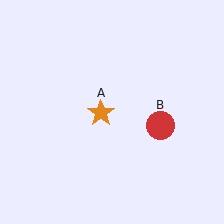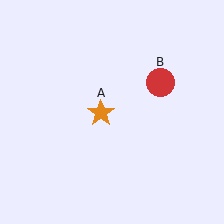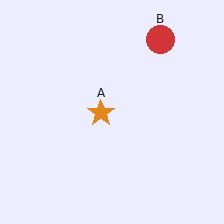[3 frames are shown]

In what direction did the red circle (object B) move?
The red circle (object B) moved up.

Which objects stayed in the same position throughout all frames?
Orange star (object A) remained stationary.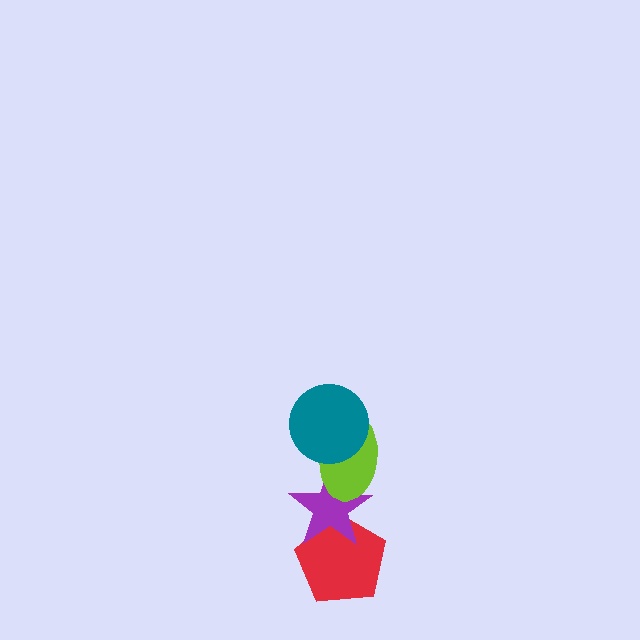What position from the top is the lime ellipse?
The lime ellipse is 2nd from the top.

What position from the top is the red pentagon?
The red pentagon is 4th from the top.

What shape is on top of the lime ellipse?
The teal circle is on top of the lime ellipse.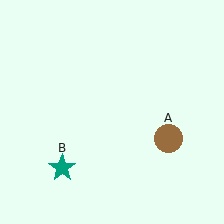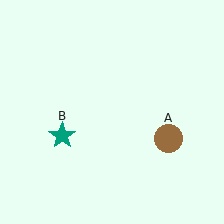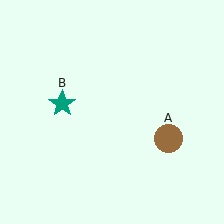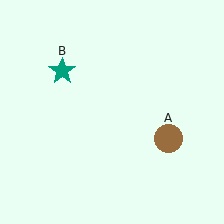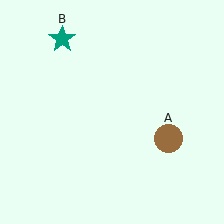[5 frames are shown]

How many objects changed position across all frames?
1 object changed position: teal star (object B).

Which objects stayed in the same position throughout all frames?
Brown circle (object A) remained stationary.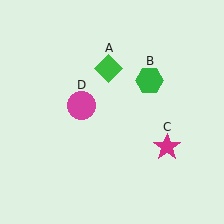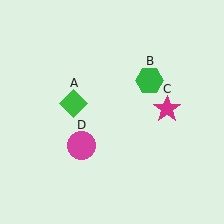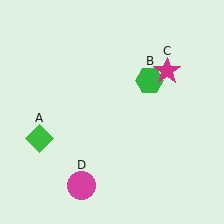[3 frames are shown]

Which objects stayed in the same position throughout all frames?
Green hexagon (object B) remained stationary.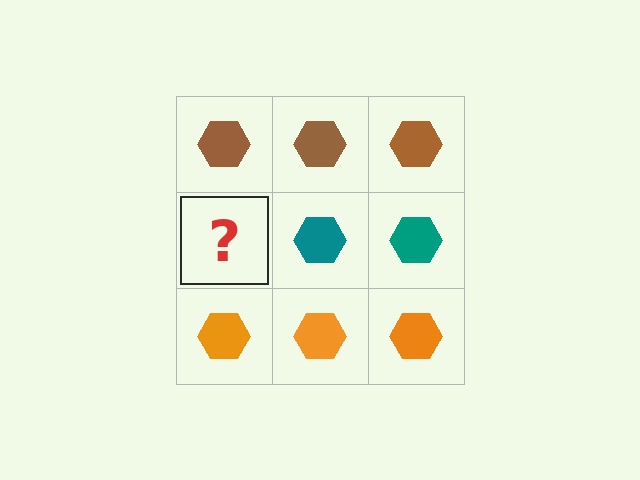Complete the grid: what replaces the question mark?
The question mark should be replaced with a teal hexagon.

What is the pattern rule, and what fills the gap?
The rule is that each row has a consistent color. The gap should be filled with a teal hexagon.